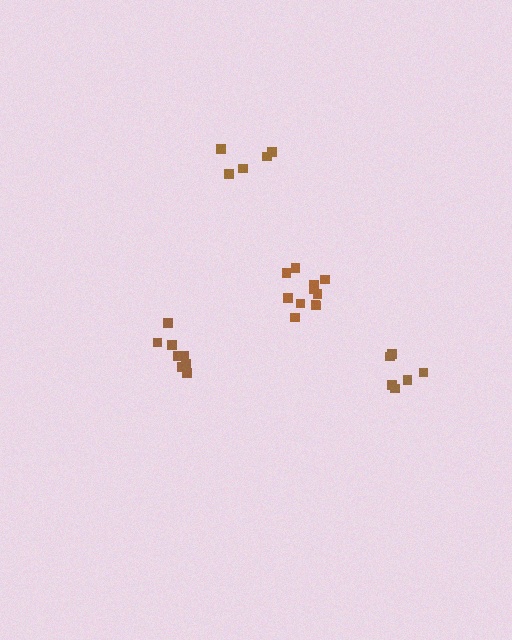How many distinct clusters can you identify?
There are 4 distinct clusters.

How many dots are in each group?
Group 1: 5 dots, Group 2: 8 dots, Group 3: 11 dots, Group 4: 6 dots (30 total).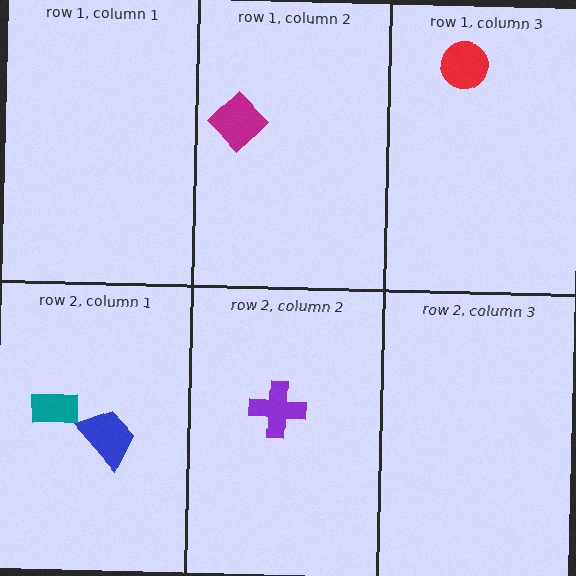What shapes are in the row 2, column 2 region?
The purple cross.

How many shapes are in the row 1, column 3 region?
1.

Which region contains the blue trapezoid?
The row 2, column 1 region.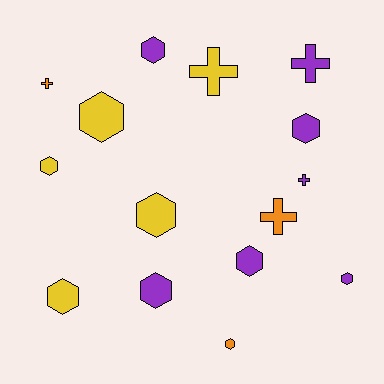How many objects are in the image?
There are 15 objects.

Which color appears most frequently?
Purple, with 7 objects.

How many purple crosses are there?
There are 2 purple crosses.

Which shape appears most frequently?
Hexagon, with 10 objects.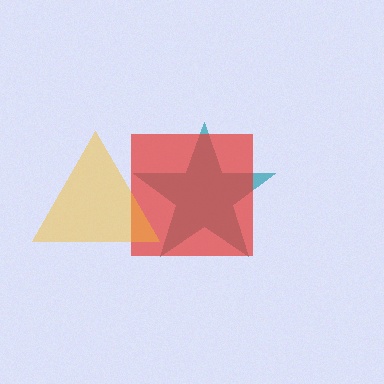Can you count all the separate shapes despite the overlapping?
Yes, there are 3 separate shapes.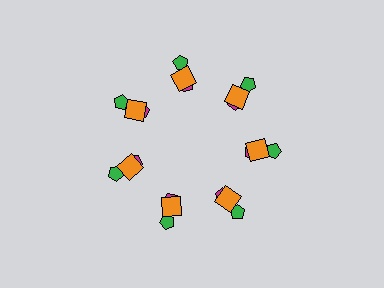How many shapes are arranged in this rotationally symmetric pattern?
There are 21 shapes, arranged in 7 groups of 3.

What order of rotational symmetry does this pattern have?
This pattern has 7-fold rotational symmetry.